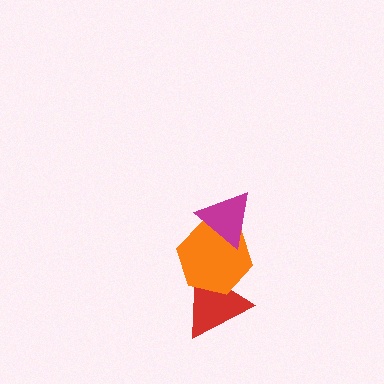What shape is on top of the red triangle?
The orange hexagon is on top of the red triangle.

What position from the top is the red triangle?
The red triangle is 3rd from the top.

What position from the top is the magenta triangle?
The magenta triangle is 1st from the top.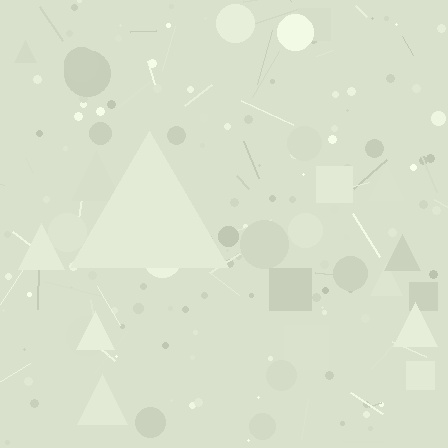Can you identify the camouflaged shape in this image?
The camouflaged shape is a triangle.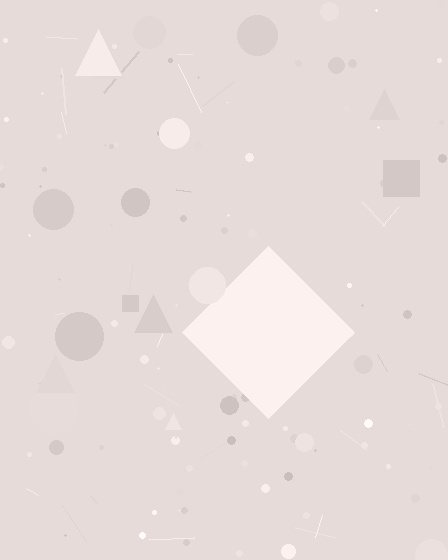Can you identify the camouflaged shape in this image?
The camouflaged shape is a diamond.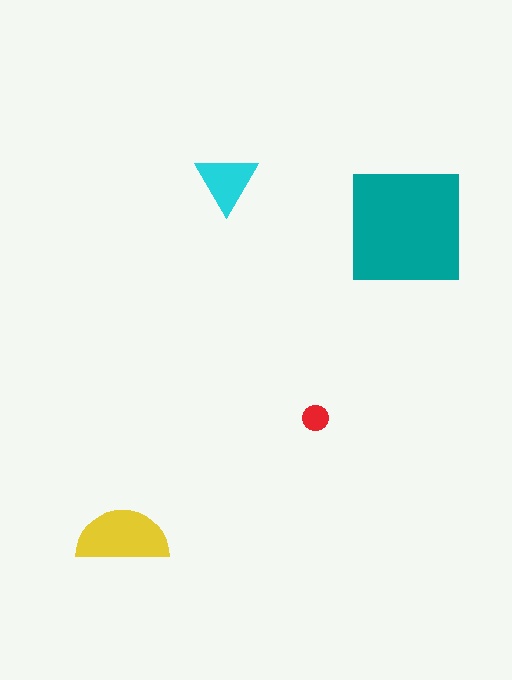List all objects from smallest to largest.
The red circle, the cyan triangle, the yellow semicircle, the teal square.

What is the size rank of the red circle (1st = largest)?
4th.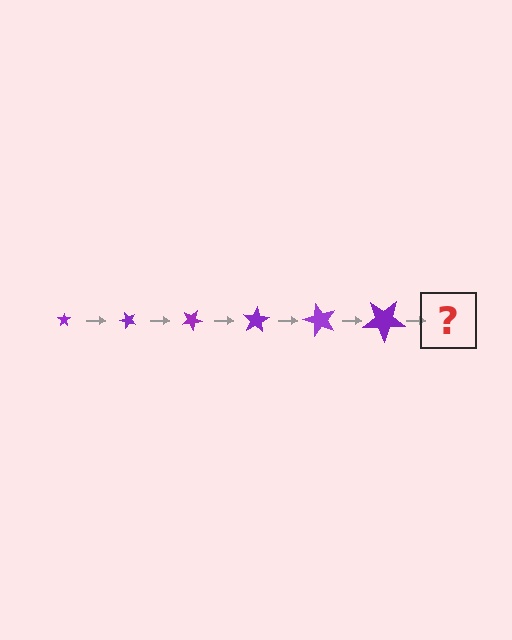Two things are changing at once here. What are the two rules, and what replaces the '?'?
The two rules are that the star grows larger each step and it rotates 50 degrees each step. The '?' should be a star, larger than the previous one and rotated 300 degrees from the start.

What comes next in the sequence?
The next element should be a star, larger than the previous one and rotated 300 degrees from the start.